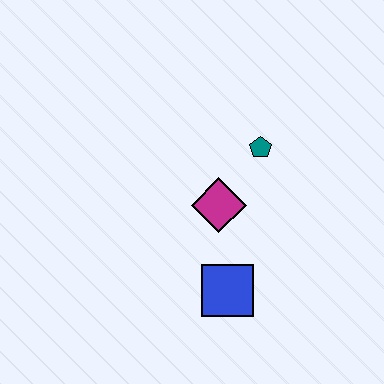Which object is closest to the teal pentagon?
The magenta diamond is closest to the teal pentagon.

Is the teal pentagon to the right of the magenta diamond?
Yes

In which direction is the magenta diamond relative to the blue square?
The magenta diamond is above the blue square.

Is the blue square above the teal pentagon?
No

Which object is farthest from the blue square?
The teal pentagon is farthest from the blue square.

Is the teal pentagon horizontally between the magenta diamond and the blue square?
No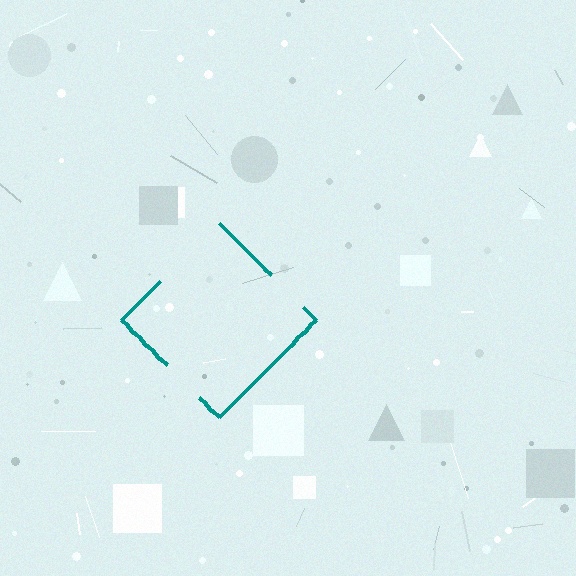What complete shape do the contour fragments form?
The contour fragments form a diamond.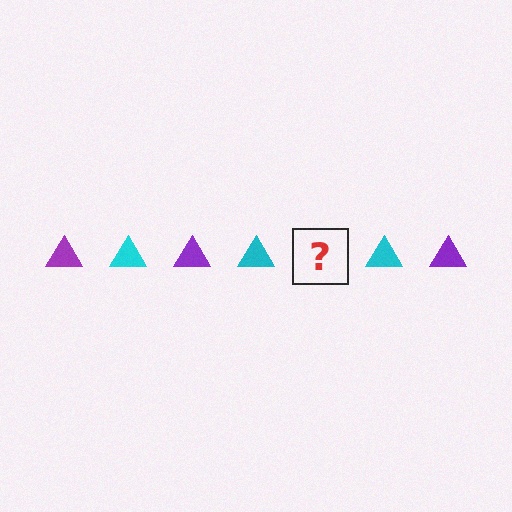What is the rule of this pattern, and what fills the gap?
The rule is that the pattern cycles through purple, cyan triangles. The gap should be filled with a purple triangle.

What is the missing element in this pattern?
The missing element is a purple triangle.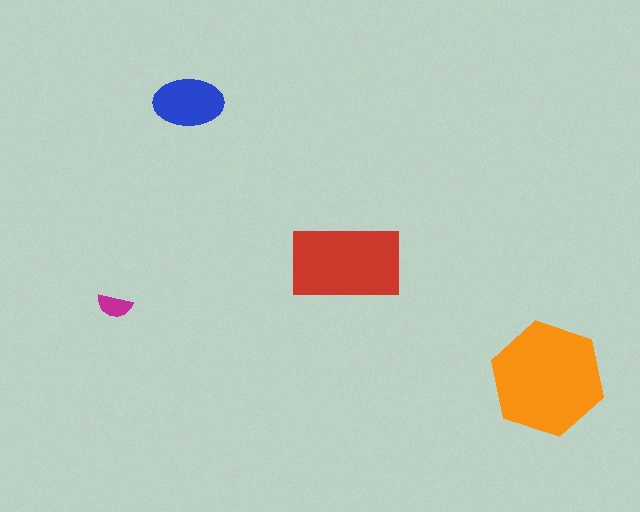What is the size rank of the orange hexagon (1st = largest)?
1st.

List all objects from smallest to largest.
The magenta semicircle, the blue ellipse, the red rectangle, the orange hexagon.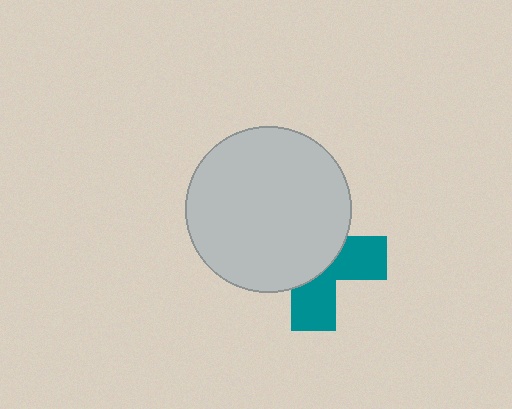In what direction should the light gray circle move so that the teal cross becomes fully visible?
The light gray circle should move toward the upper-left. That is the shortest direction to clear the overlap and leave the teal cross fully visible.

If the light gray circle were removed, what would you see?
You would see the complete teal cross.